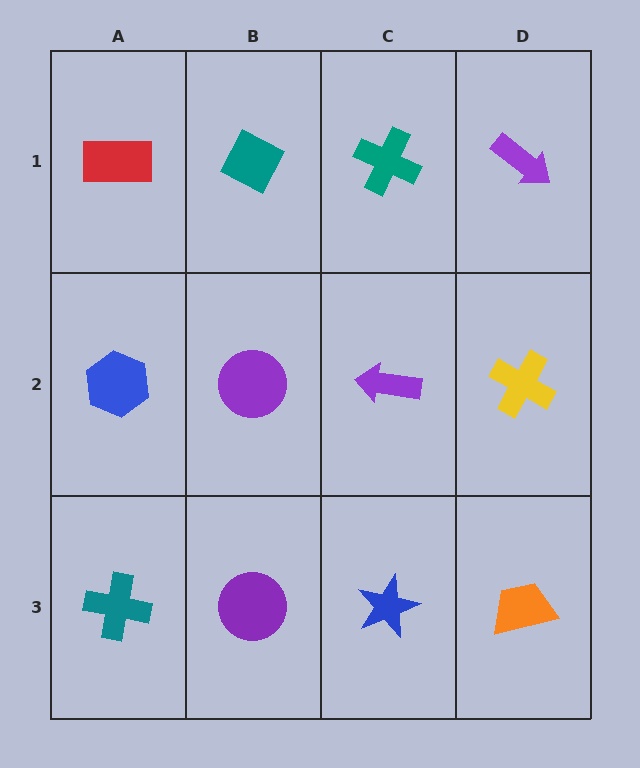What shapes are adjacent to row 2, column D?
A purple arrow (row 1, column D), an orange trapezoid (row 3, column D), a purple arrow (row 2, column C).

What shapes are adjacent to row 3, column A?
A blue hexagon (row 2, column A), a purple circle (row 3, column B).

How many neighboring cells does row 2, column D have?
3.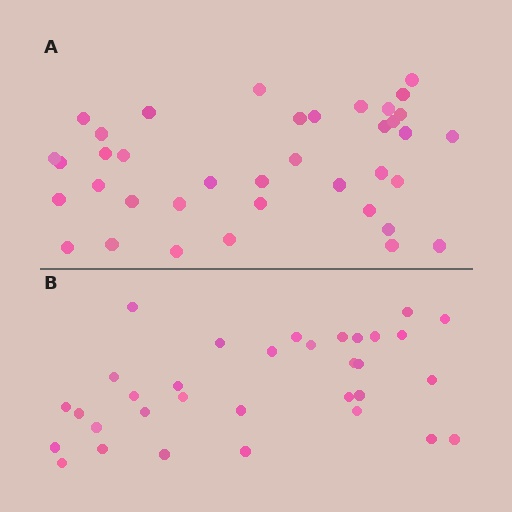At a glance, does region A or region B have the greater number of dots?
Region A (the top region) has more dots.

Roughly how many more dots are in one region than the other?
Region A has about 5 more dots than region B.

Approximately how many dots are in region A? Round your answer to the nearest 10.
About 40 dots. (The exact count is 38, which rounds to 40.)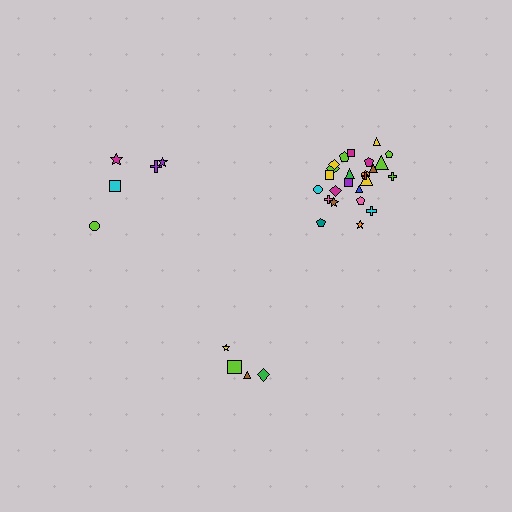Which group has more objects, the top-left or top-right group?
The top-right group.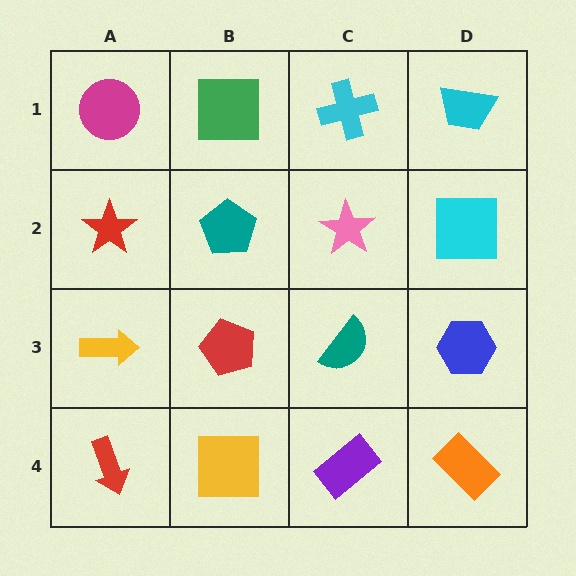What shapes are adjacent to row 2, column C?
A cyan cross (row 1, column C), a teal semicircle (row 3, column C), a teal pentagon (row 2, column B), a cyan square (row 2, column D).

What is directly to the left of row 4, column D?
A purple rectangle.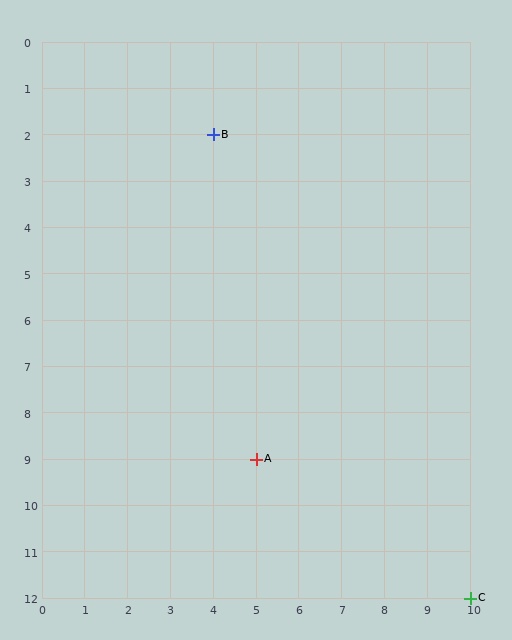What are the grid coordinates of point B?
Point B is at grid coordinates (4, 2).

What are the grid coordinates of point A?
Point A is at grid coordinates (5, 9).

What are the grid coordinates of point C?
Point C is at grid coordinates (10, 12).